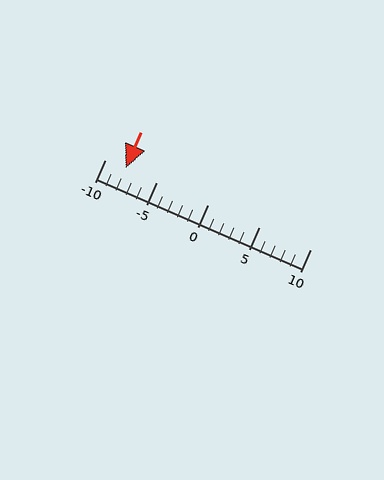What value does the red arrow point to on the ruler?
The red arrow points to approximately -8.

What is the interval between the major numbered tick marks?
The major tick marks are spaced 5 units apart.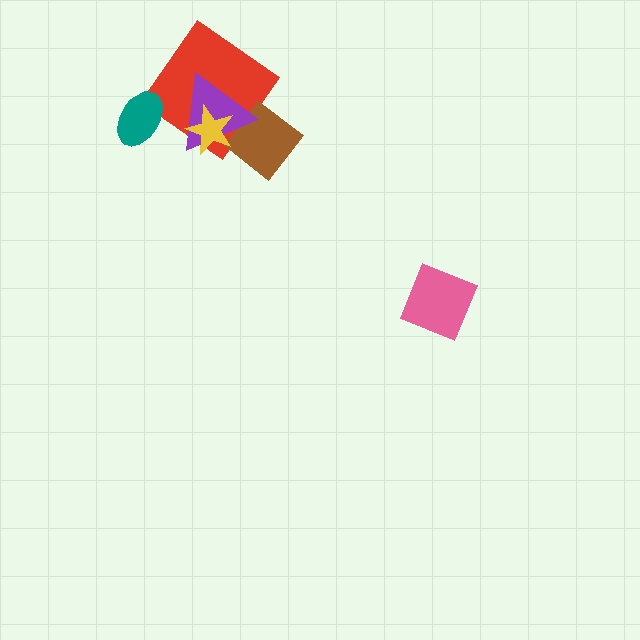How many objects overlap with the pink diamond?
0 objects overlap with the pink diamond.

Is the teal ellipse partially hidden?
No, no other shape covers it.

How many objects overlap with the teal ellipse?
0 objects overlap with the teal ellipse.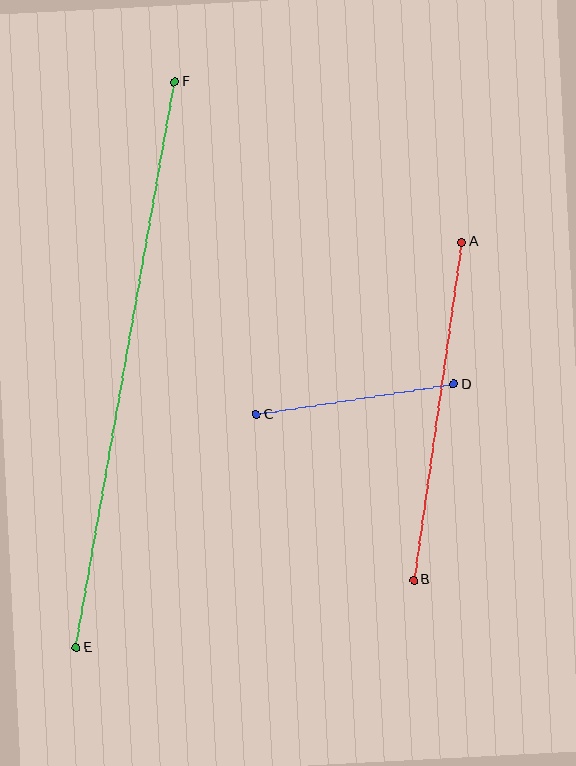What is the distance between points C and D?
The distance is approximately 200 pixels.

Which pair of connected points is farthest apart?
Points E and F are farthest apart.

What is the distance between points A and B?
The distance is approximately 341 pixels.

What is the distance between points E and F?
The distance is approximately 574 pixels.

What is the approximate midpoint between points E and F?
The midpoint is at approximately (126, 365) pixels.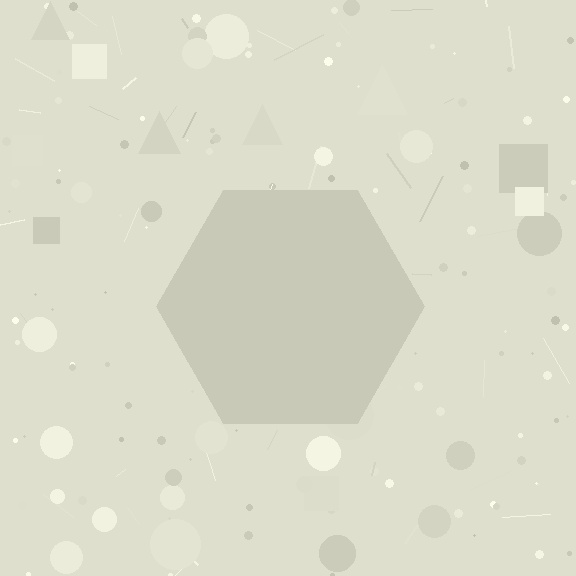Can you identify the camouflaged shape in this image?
The camouflaged shape is a hexagon.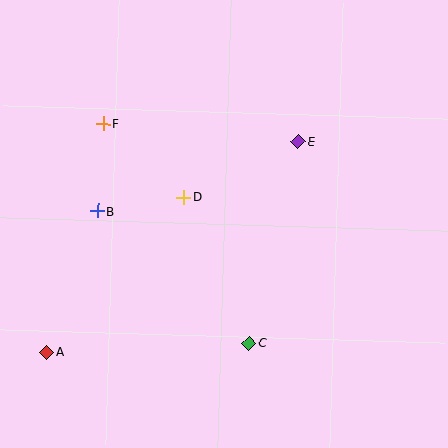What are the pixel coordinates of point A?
Point A is at (47, 352).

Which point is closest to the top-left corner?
Point F is closest to the top-left corner.